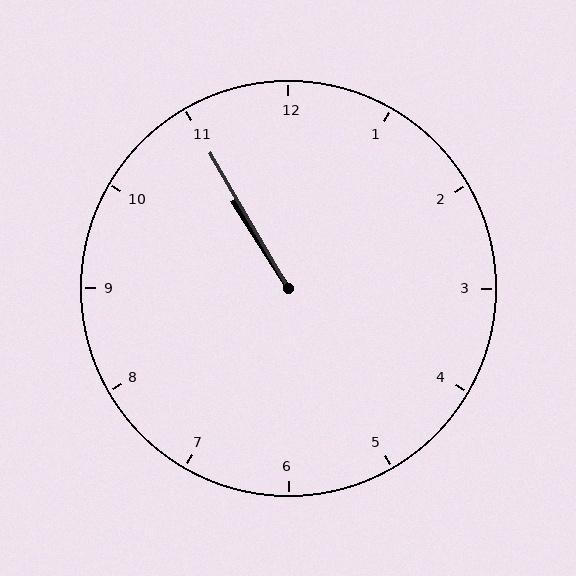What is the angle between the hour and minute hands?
Approximately 2 degrees.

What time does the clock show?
10:55.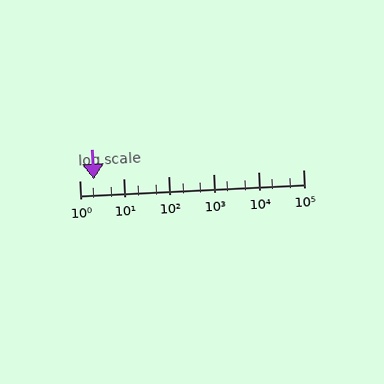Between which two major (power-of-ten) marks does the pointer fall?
The pointer is between 1 and 10.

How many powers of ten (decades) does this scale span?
The scale spans 5 decades, from 1 to 100000.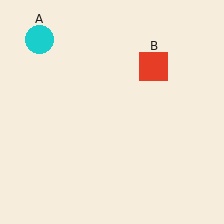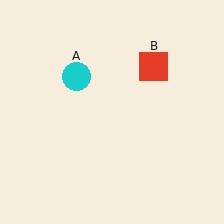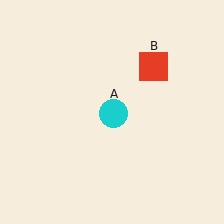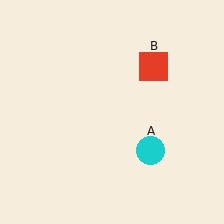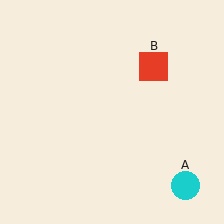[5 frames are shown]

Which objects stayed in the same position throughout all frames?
Red square (object B) remained stationary.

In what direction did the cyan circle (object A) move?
The cyan circle (object A) moved down and to the right.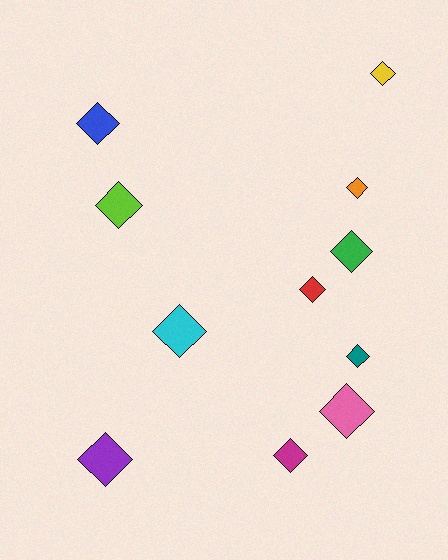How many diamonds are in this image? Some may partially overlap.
There are 11 diamonds.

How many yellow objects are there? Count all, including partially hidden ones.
There is 1 yellow object.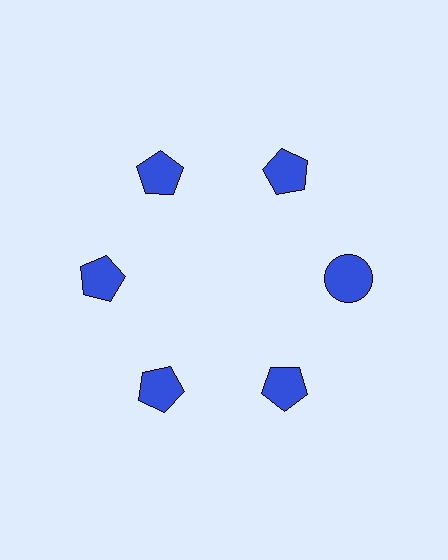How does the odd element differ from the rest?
It has a different shape: circle instead of pentagon.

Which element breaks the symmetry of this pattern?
The blue circle at roughly the 3 o'clock position breaks the symmetry. All other shapes are blue pentagons.